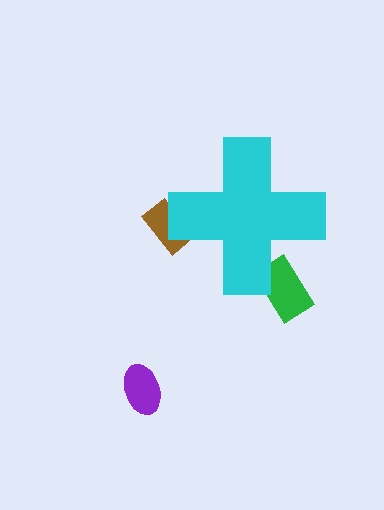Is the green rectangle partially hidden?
Yes, the green rectangle is partially hidden behind the cyan cross.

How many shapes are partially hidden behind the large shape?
2 shapes are partially hidden.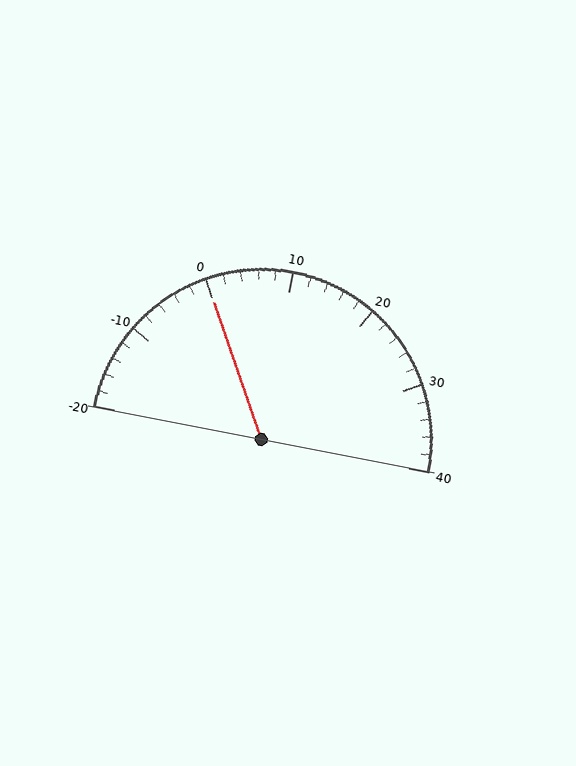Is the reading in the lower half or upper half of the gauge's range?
The reading is in the lower half of the range (-20 to 40).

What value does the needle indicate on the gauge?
The needle indicates approximately 0.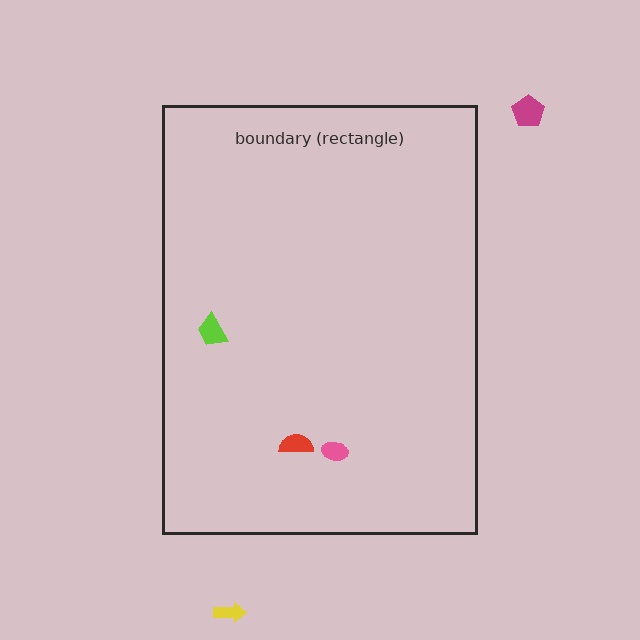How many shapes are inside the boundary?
3 inside, 2 outside.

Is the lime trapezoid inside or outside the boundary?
Inside.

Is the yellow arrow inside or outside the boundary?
Outside.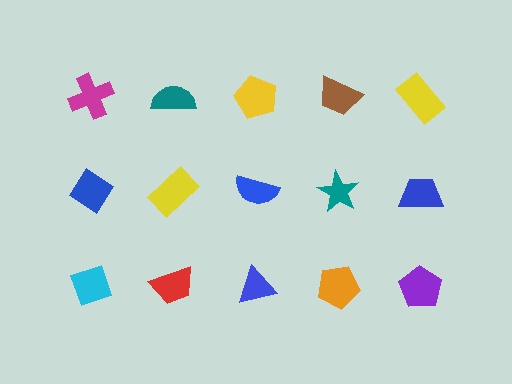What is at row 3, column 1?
A cyan diamond.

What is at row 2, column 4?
A teal star.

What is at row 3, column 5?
A purple pentagon.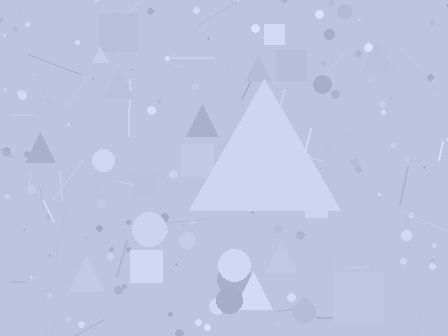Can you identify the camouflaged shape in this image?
The camouflaged shape is a triangle.